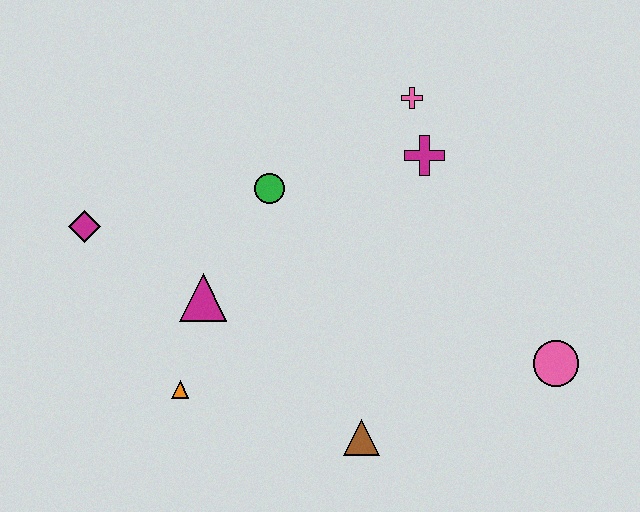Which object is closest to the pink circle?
The brown triangle is closest to the pink circle.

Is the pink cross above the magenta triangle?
Yes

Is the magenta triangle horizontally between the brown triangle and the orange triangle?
Yes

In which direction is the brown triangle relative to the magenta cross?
The brown triangle is below the magenta cross.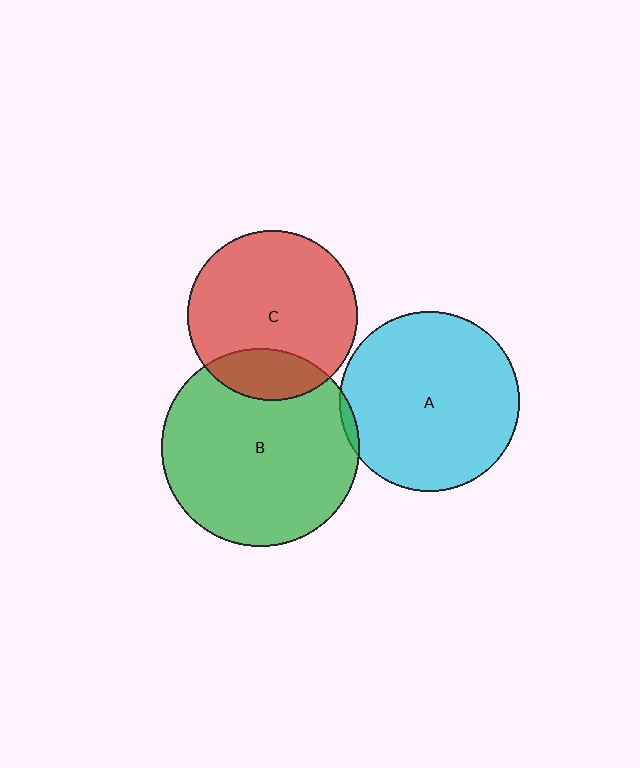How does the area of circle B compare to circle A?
Approximately 1.2 times.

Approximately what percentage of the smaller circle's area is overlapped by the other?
Approximately 20%.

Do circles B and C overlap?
Yes.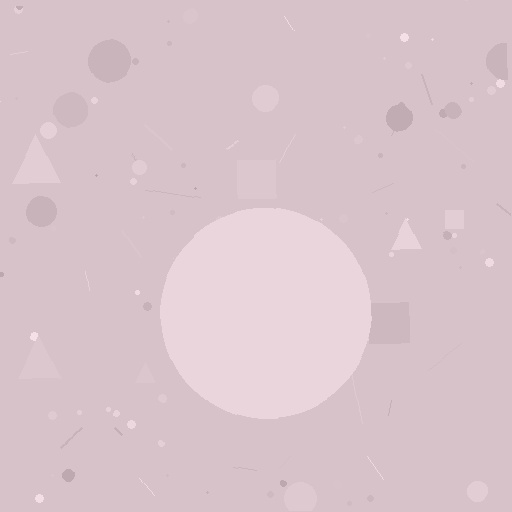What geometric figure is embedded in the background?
A circle is embedded in the background.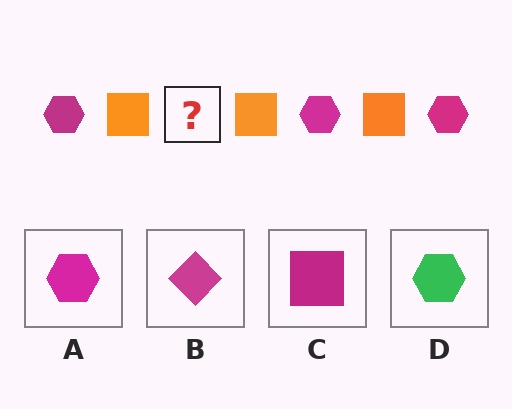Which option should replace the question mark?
Option A.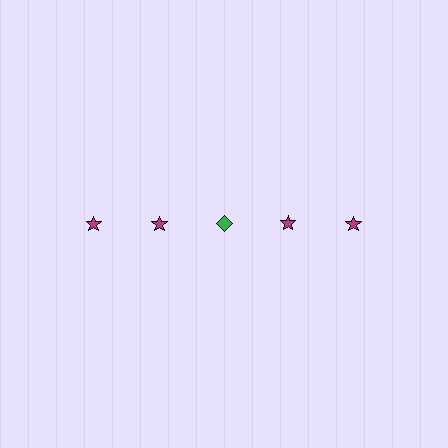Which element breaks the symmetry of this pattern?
The green diamond in the top row, center column breaks the symmetry. All other shapes are magenta stars.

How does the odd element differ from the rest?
It differs in both color (green instead of magenta) and shape (diamond instead of star).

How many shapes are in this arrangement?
There are 5 shapes arranged in a grid pattern.